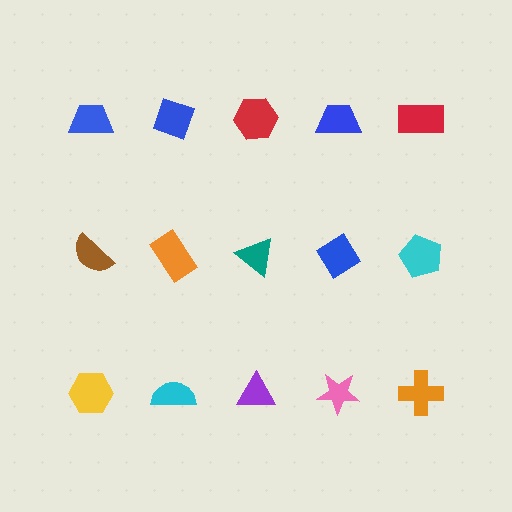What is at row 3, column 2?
A cyan semicircle.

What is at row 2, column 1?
A brown semicircle.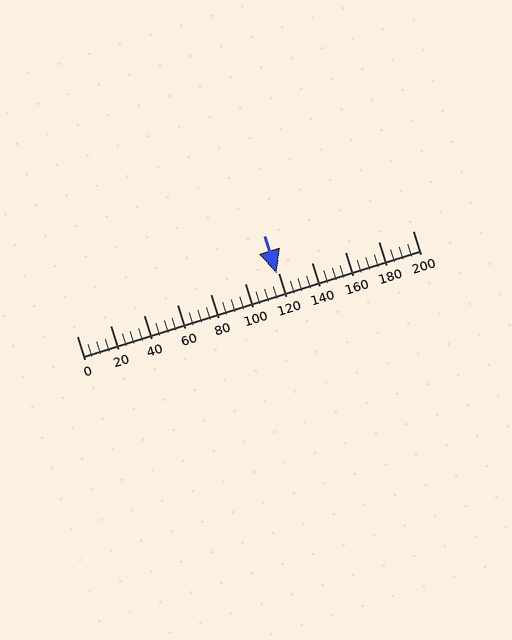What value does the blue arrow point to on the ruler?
The blue arrow points to approximately 119.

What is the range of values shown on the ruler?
The ruler shows values from 0 to 200.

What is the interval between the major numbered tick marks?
The major tick marks are spaced 20 units apart.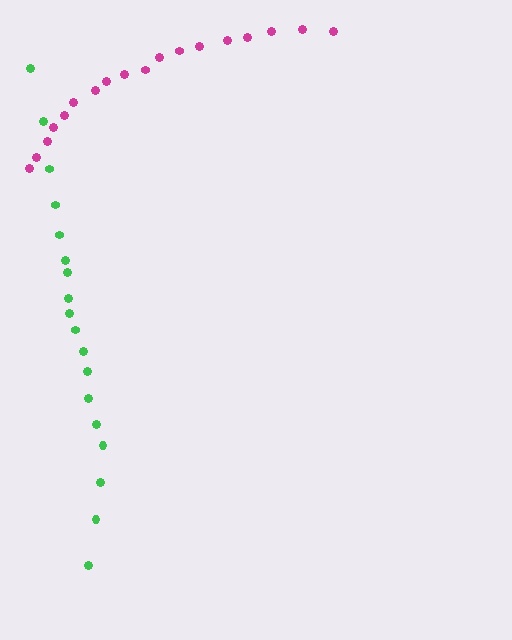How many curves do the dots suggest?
There are 2 distinct paths.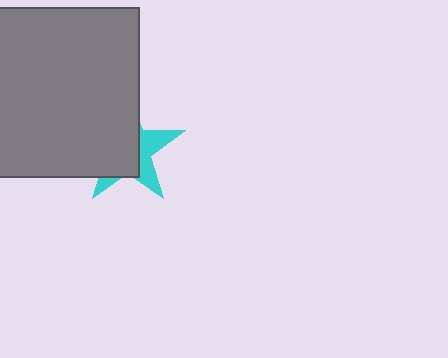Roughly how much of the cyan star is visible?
A small part of it is visible (roughly 37%).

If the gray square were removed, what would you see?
You would see the complete cyan star.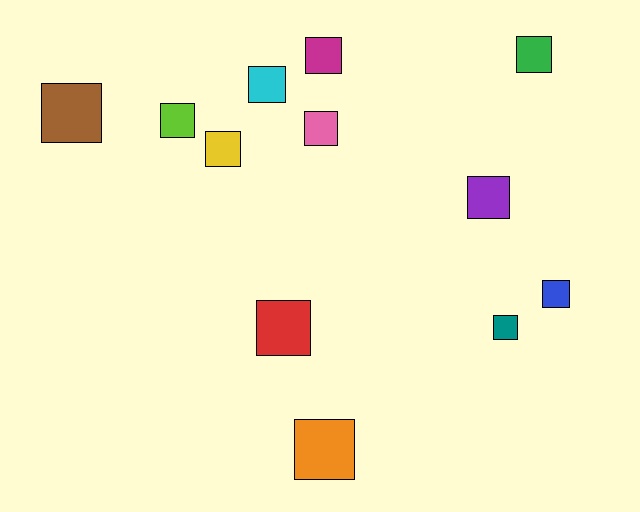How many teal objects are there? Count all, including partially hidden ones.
There is 1 teal object.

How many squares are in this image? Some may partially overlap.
There are 12 squares.